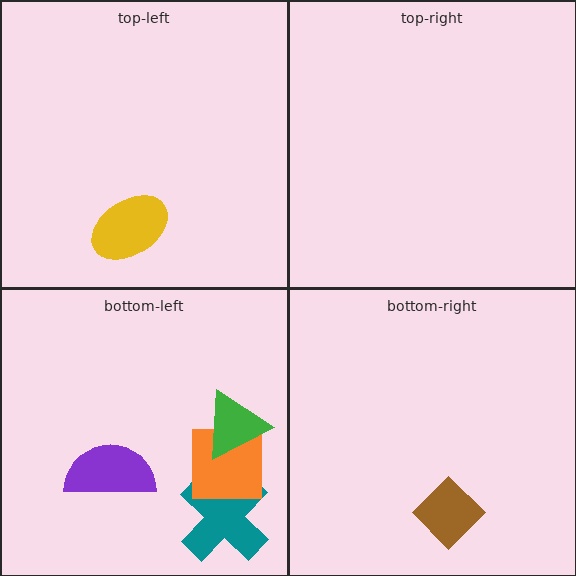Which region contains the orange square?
The bottom-left region.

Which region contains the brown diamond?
The bottom-right region.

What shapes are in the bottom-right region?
The brown diamond.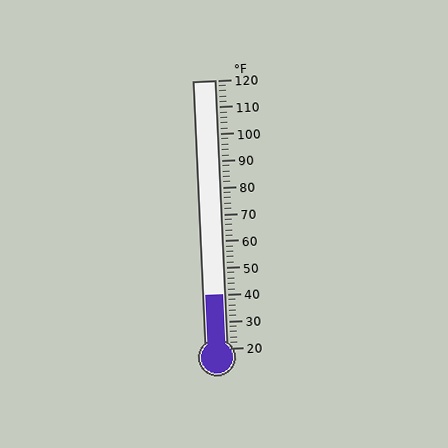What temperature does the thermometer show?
The thermometer shows approximately 40°F.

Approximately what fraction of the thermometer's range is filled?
The thermometer is filled to approximately 20% of its range.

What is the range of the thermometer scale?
The thermometer scale ranges from 20°F to 120°F.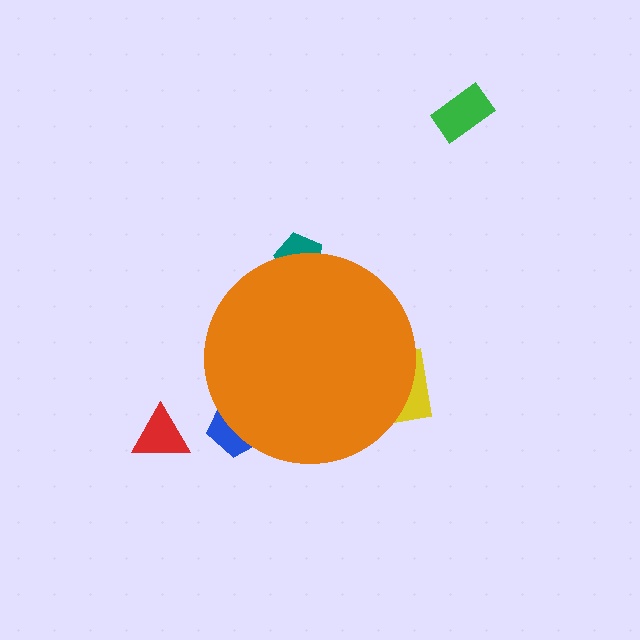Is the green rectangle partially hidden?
No, the green rectangle is fully visible.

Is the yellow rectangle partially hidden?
Yes, the yellow rectangle is partially hidden behind the orange circle.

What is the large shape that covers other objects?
An orange circle.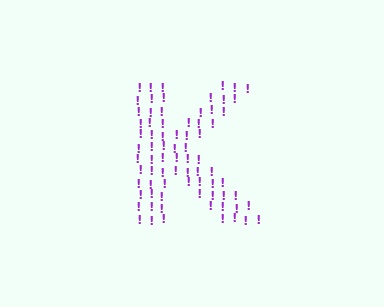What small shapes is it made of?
It is made of small exclamation marks.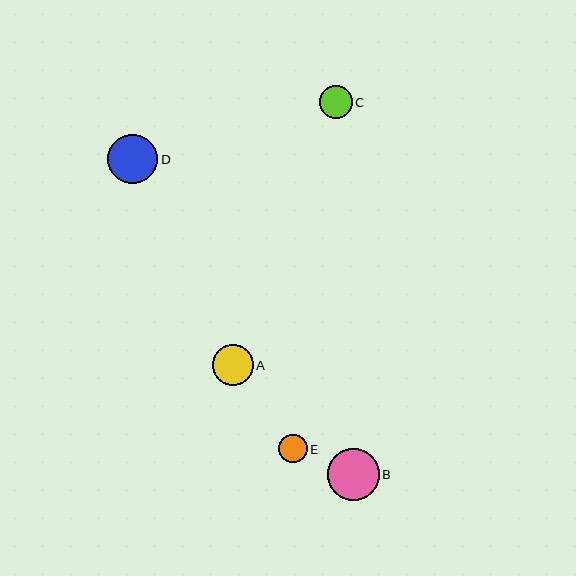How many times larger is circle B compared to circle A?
Circle B is approximately 1.3 times the size of circle A.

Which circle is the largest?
Circle B is the largest with a size of approximately 51 pixels.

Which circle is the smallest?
Circle E is the smallest with a size of approximately 28 pixels.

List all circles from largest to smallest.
From largest to smallest: B, D, A, C, E.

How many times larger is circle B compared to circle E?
Circle B is approximately 1.8 times the size of circle E.